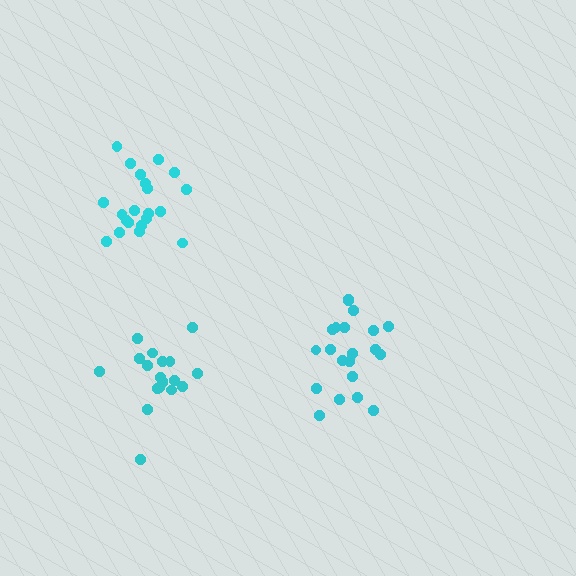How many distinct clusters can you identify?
There are 3 distinct clusters.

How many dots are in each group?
Group 1: 21 dots, Group 2: 21 dots, Group 3: 19 dots (61 total).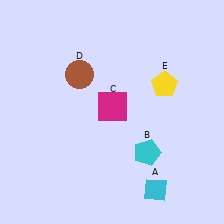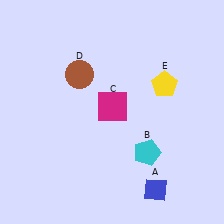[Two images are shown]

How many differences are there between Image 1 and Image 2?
There is 1 difference between the two images.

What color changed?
The diamond (A) changed from cyan in Image 1 to blue in Image 2.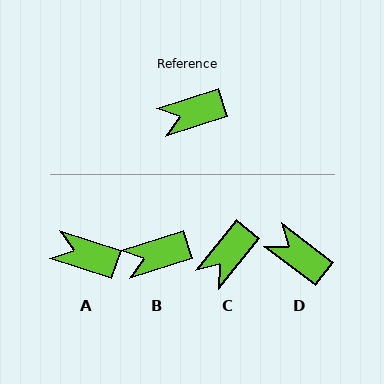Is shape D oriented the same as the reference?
No, it is off by about 54 degrees.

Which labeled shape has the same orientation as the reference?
B.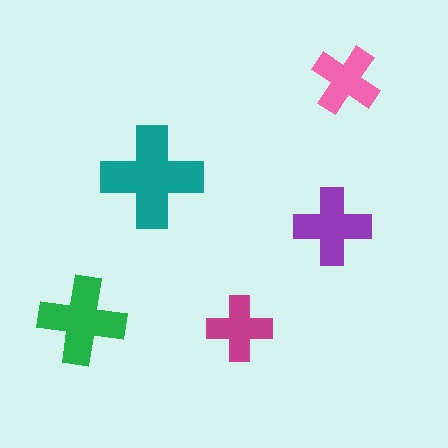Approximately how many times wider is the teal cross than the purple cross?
About 1.5 times wider.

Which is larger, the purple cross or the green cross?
The green one.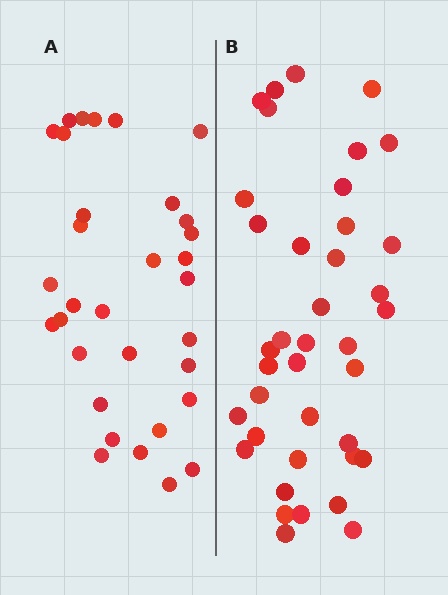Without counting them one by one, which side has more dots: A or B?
Region B (the right region) has more dots.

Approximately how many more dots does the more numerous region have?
Region B has roughly 8 or so more dots than region A.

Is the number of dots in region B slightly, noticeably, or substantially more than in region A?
Region B has only slightly more — the two regions are fairly close. The ratio is roughly 1.2 to 1.